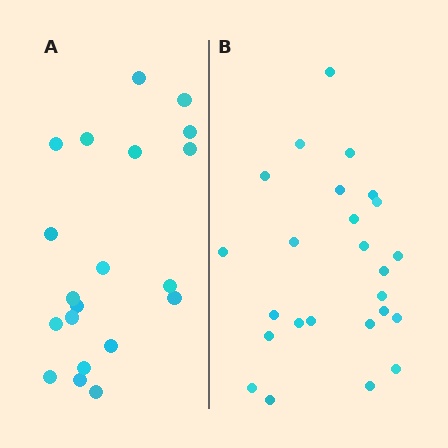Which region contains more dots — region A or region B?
Region B (the right region) has more dots.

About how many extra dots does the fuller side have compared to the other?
Region B has about 5 more dots than region A.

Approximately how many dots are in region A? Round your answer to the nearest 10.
About 20 dots.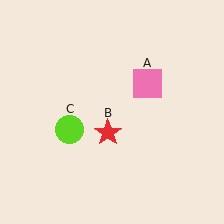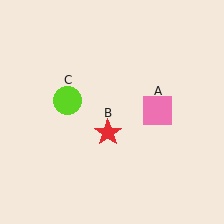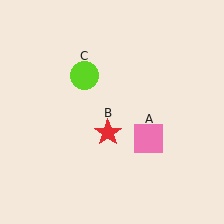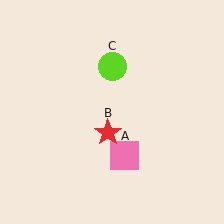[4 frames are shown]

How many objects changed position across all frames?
2 objects changed position: pink square (object A), lime circle (object C).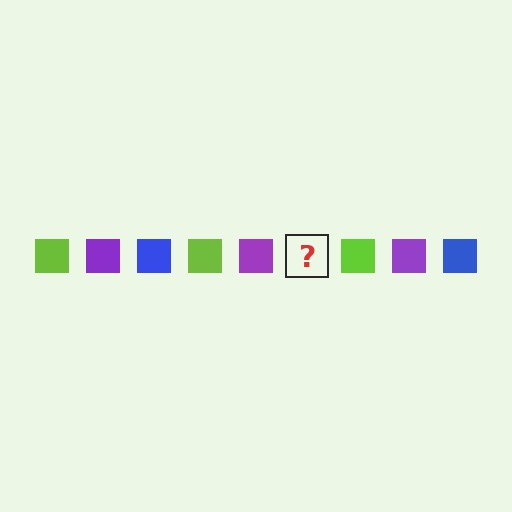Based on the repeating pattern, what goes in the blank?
The blank should be a blue square.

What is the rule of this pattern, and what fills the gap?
The rule is that the pattern cycles through lime, purple, blue squares. The gap should be filled with a blue square.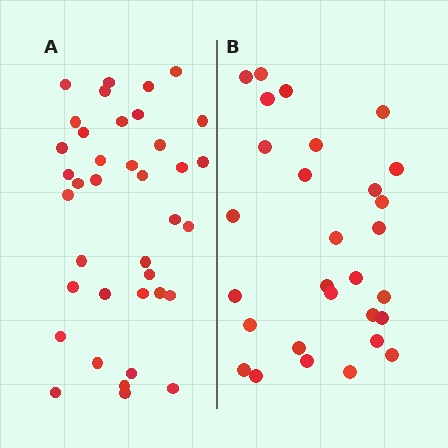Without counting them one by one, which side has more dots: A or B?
Region A (the left region) has more dots.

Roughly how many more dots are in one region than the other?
Region A has roughly 8 or so more dots than region B.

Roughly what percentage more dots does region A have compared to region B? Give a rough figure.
About 30% more.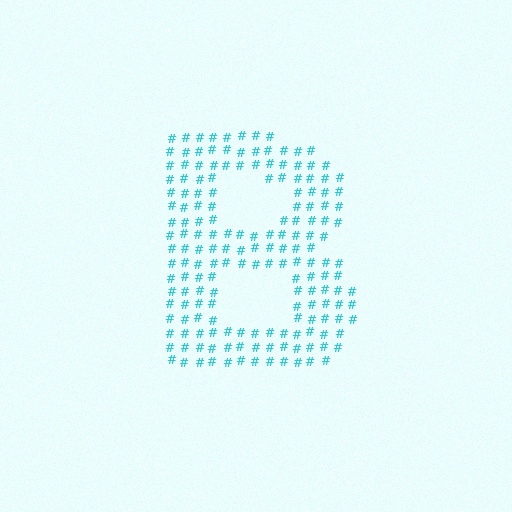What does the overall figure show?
The overall figure shows the letter B.